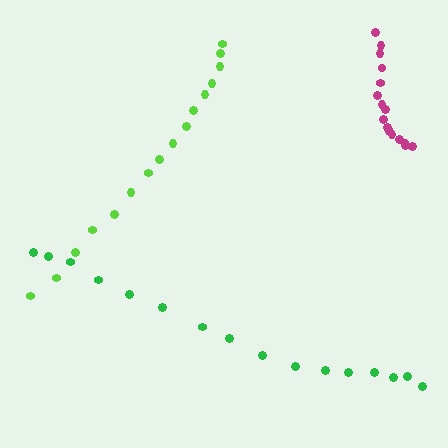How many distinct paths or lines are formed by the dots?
There are 3 distinct paths.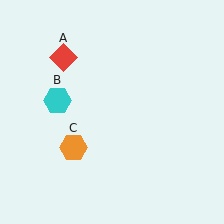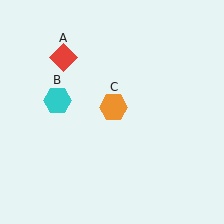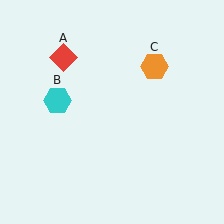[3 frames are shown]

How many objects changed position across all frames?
1 object changed position: orange hexagon (object C).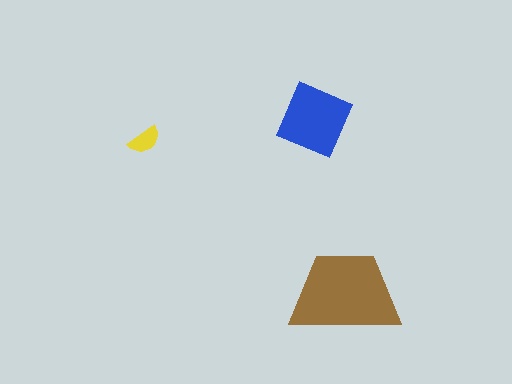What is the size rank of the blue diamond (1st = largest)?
2nd.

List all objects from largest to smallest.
The brown trapezoid, the blue diamond, the yellow semicircle.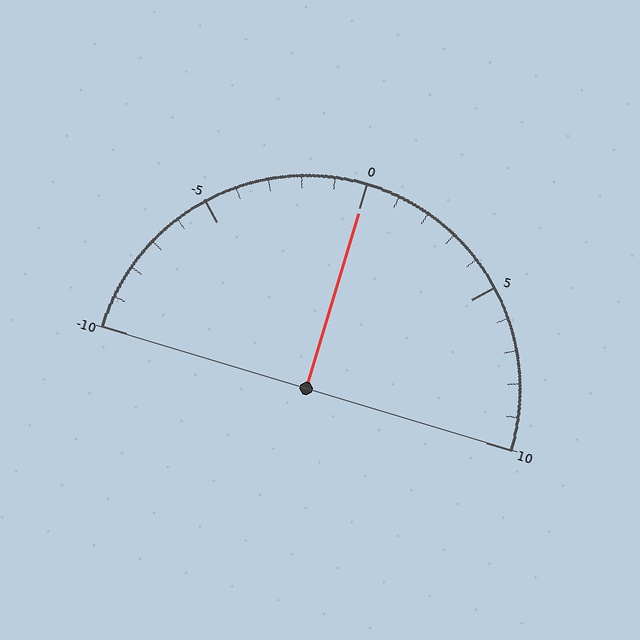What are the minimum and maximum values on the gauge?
The gauge ranges from -10 to 10.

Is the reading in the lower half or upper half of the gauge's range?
The reading is in the upper half of the range (-10 to 10).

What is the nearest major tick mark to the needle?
The nearest major tick mark is 0.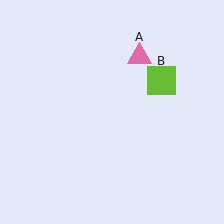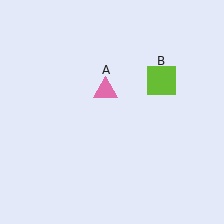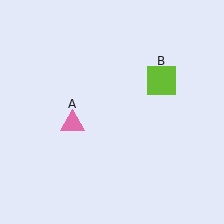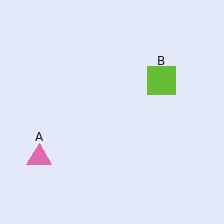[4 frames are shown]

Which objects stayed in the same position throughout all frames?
Lime square (object B) remained stationary.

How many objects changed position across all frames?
1 object changed position: pink triangle (object A).